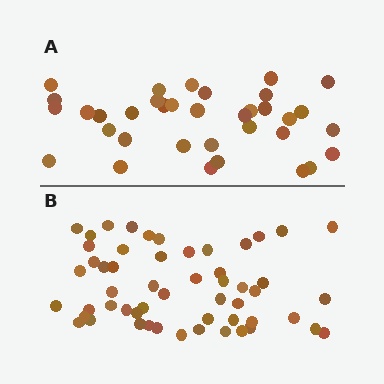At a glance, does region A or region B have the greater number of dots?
Region B (the bottom region) has more dots.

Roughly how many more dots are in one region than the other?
Region B has approximately 20 more dots than region A.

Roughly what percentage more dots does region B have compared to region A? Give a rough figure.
About 55% more.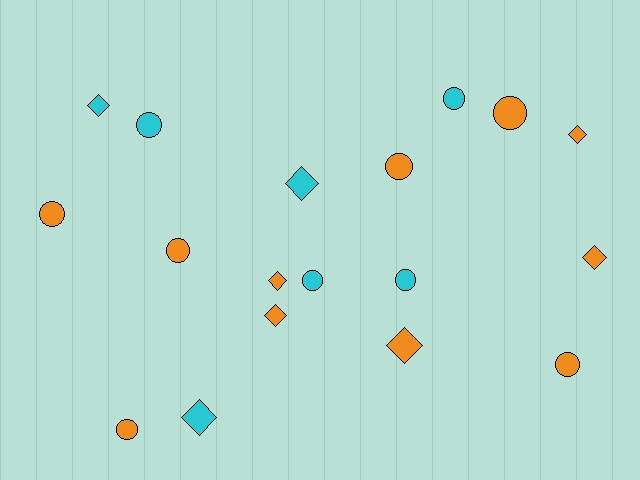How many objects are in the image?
There are 18 objects.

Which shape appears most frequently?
Circle, with 10 objects.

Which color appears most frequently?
Orange, with 11 objects.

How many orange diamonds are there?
There are 5 orange diamonds.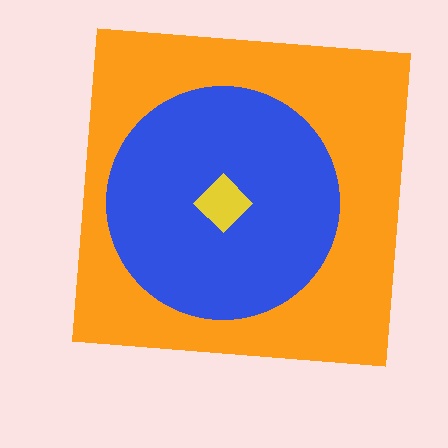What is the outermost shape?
The orange square.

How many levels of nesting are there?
3.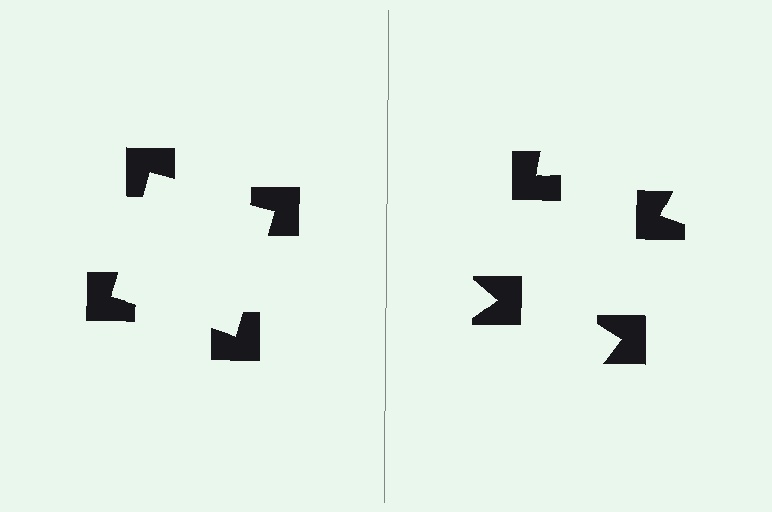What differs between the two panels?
The notched squares are positioned identically on both sides; only the wedge orientations differ. On the left they align to a square; on the right they are misaligned.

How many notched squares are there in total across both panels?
8 — 4 on each side.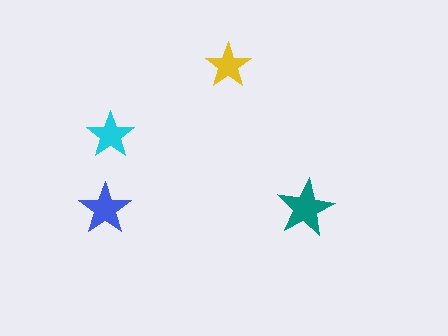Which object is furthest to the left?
The blue star is leftmost.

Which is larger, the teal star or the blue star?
The teal one.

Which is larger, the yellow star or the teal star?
The teal one.